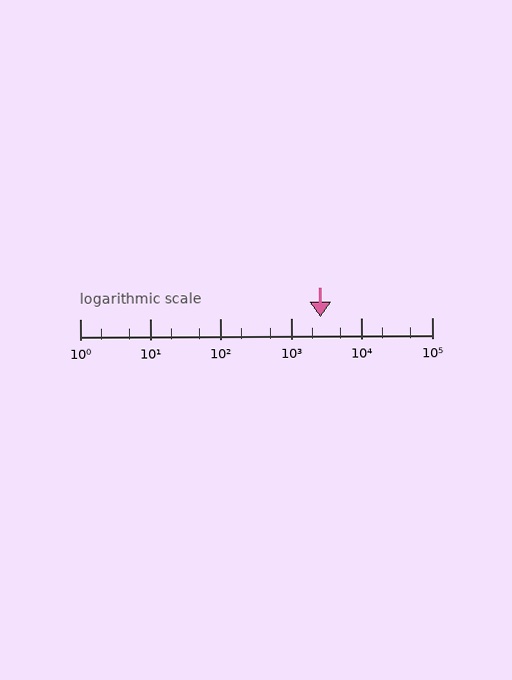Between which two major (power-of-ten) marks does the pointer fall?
The pointer is between 1000 and 10000.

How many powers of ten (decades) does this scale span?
The scale spans 5 decades, from 1 to 100000.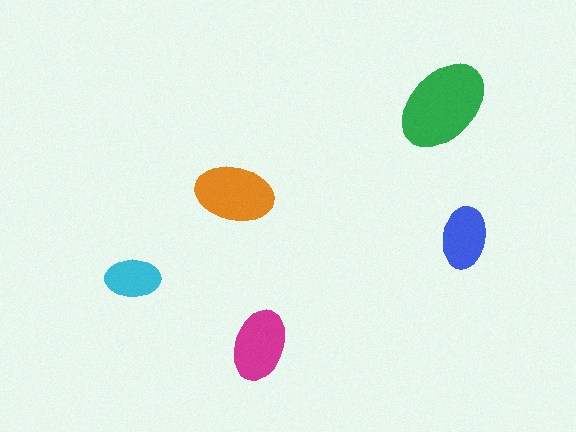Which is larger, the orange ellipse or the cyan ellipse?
The orange one.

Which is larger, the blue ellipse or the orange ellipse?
The orange one.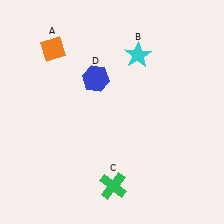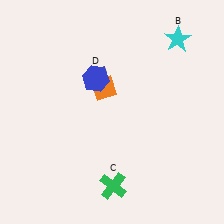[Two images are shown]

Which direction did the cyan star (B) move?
The cyan star (B) moved right.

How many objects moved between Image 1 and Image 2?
2 objects moved between the two images.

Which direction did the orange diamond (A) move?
The orange diamond (A) moved right.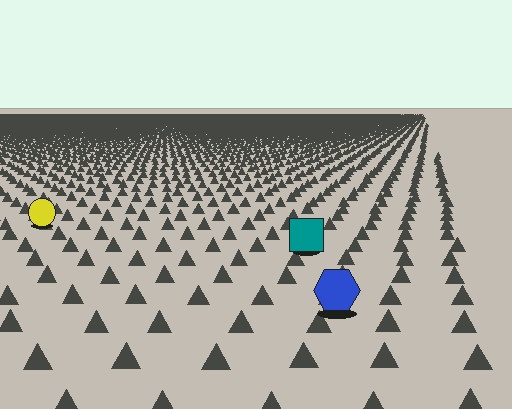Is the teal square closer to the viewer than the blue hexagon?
No. The blue hexagon is closer — you can tell from the texture gradient: the ground texture is coarser near it.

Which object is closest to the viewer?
The blue hexagon is closest. The texture marks near it are larger and more spread out.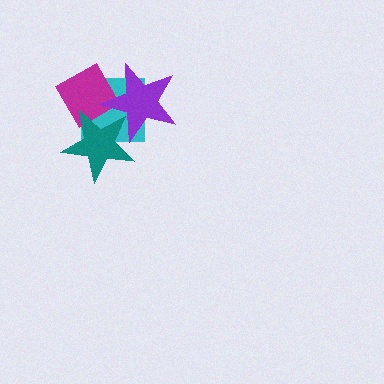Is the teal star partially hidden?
No, no other shape covers it.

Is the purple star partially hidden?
Yes, it is partially covered by another shape.